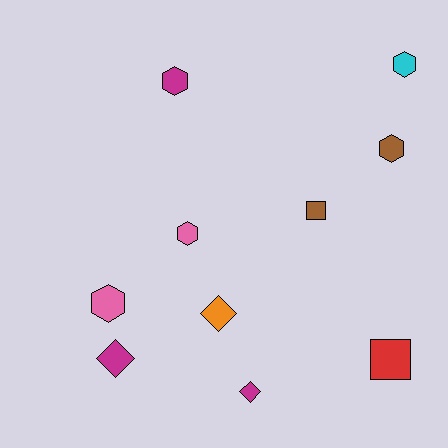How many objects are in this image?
There are 10 objects.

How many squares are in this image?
There are 2 squares.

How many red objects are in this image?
There is 1 red object.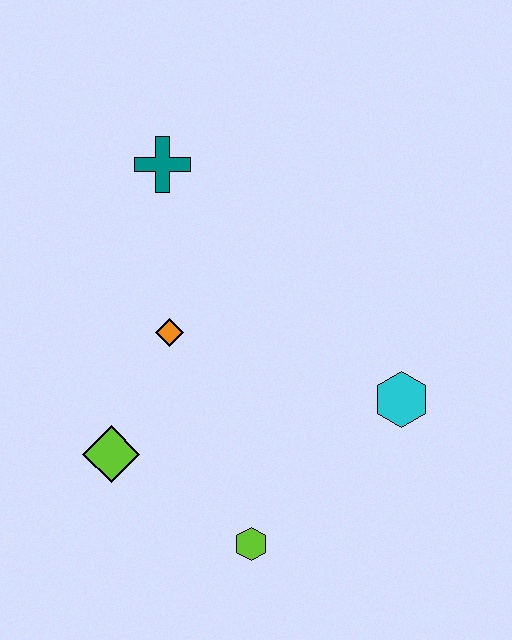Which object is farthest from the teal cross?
The lime hexagon is farthest from the teal cross.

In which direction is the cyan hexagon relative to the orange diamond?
The cyan hexagon is to the right of the orange diamond.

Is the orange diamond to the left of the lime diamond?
No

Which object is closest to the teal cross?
The orange diamond is closest to the teal cross.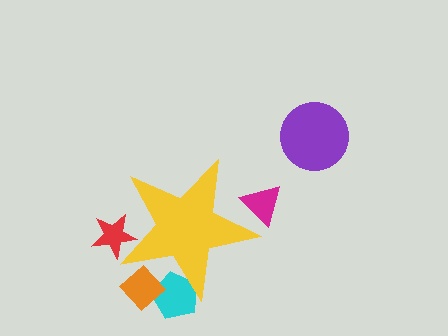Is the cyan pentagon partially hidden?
Yes, the cyan pentagon is partially hidden behind the yellow star.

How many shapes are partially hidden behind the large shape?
4 shapes are partially hidden.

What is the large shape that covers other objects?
A yellow star.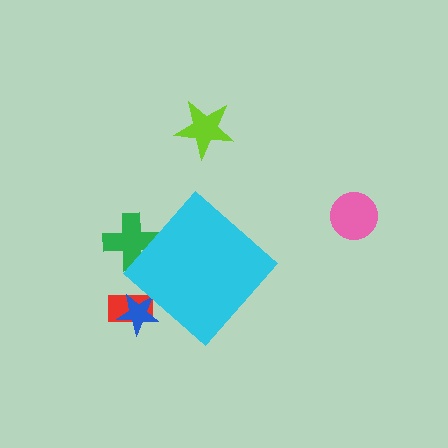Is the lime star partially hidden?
No, the lime star is fully visible.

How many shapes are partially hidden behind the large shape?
3 shapes are partially hidden.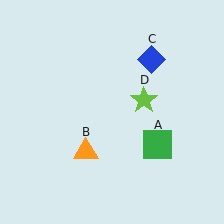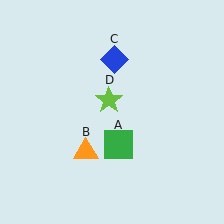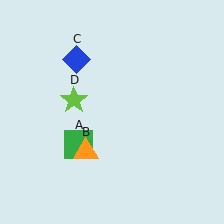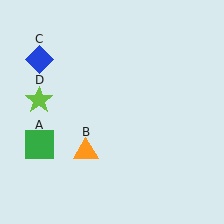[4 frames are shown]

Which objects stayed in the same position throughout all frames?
Orange triangle (object B) remained stationary.